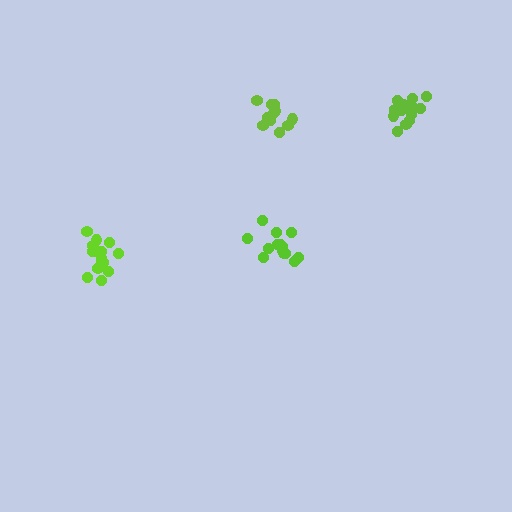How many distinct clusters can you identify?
There are 4 distinct clusters.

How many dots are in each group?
Group 1: 11 dots, Group 2: 14 dots, Group 3: 15 dots, Group 4: 16 dots (56 total).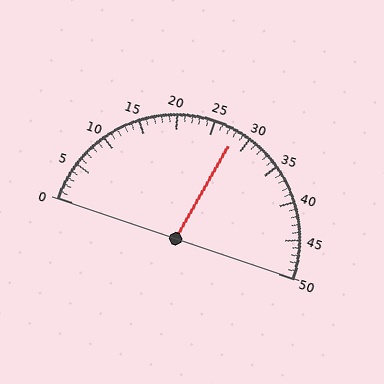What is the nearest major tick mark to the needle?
The nearest major tick mark is 30.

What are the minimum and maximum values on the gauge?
The gauge ranges from 0 to 50.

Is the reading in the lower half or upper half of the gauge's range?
The reading is in the upper half of the range (0 to 50).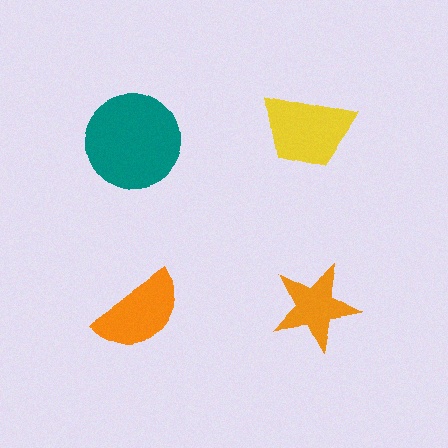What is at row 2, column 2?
An orange star.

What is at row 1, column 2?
A yellow trapezoid.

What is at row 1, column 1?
A teal circle.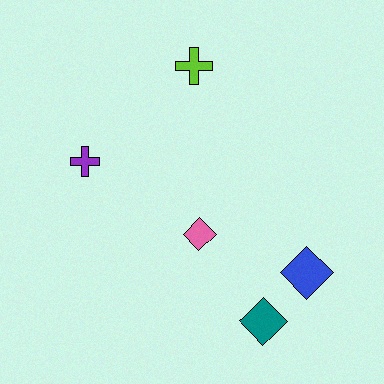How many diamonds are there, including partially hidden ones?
There are 3 diamonds.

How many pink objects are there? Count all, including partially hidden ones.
There is 1 pink object.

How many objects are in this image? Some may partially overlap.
There are 5 objects.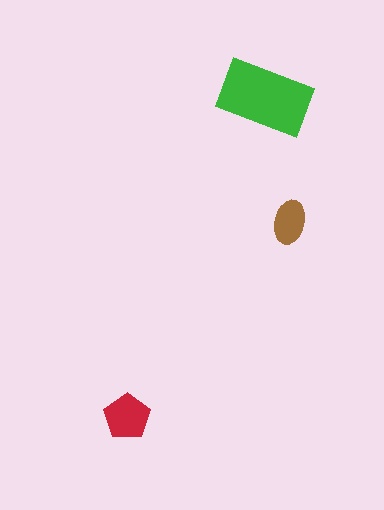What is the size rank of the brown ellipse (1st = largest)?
3rd.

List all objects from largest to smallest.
The green rectangle, the red pentagon, the brown ellipse.